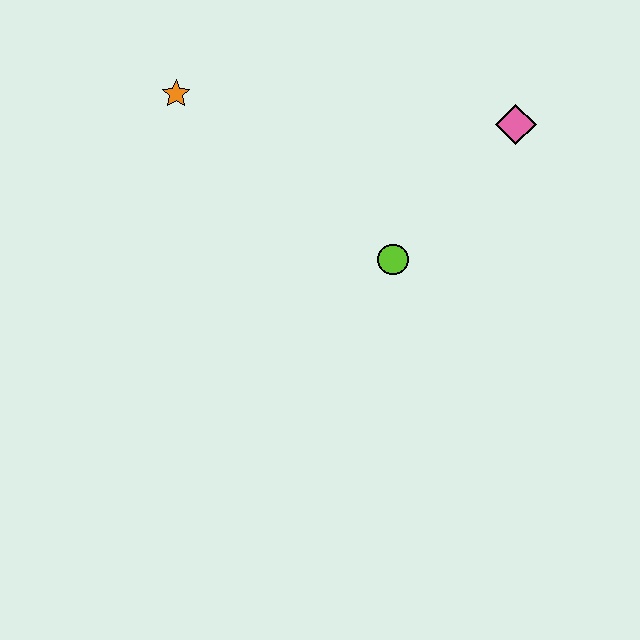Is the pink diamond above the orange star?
No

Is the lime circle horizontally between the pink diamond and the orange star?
Yes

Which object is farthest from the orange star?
The pink diamond is farthest from the orange star.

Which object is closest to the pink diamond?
The lime circle is closest to the pink diamond.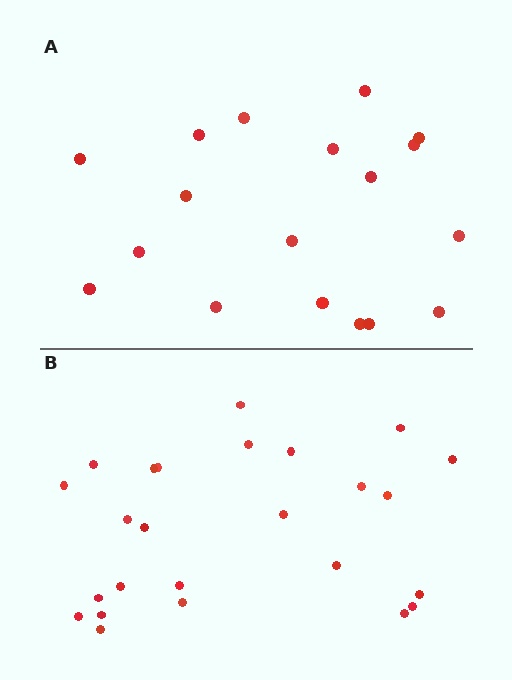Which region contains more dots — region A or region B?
Region B (the bottom region) has more dots.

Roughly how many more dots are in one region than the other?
Region B has roughly 8 or so more dots than region A.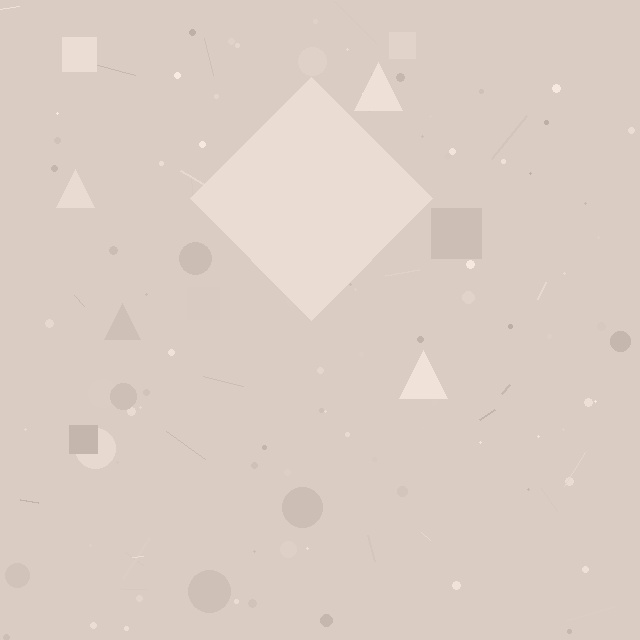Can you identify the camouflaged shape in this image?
The camouflaged shape is a diamond.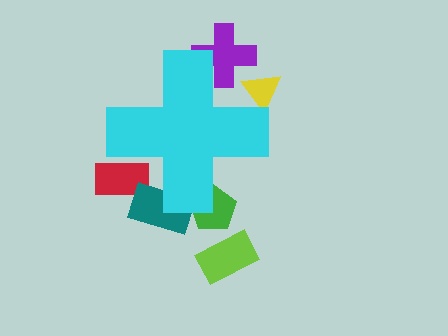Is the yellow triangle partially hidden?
Yes, the yellow triangle is partially hidden behind the cyan cross.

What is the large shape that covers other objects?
A cyan cross.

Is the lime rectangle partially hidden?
No, the lime rectangle is fully visible.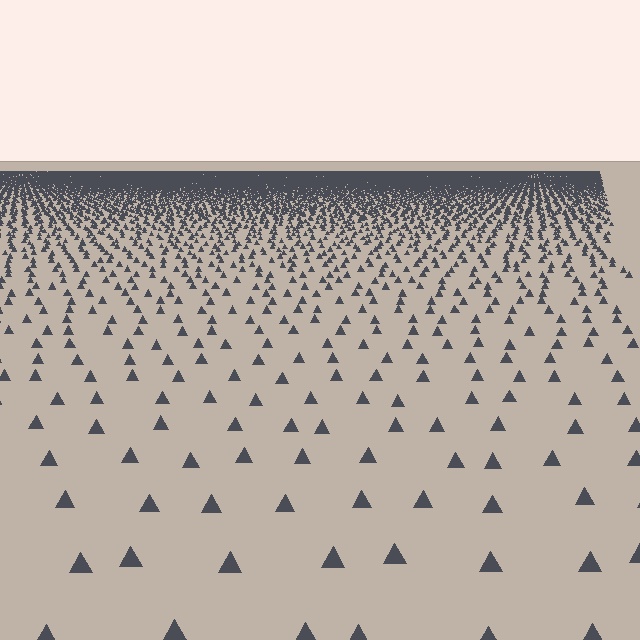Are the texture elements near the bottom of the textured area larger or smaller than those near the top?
Larger. Near the bottom, elements are closer to the viewer and appear at a bigger on-screen size.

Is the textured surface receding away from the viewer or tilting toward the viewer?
The surface is receding away from the viewer. Texture elements get smaller and denser toward the top.